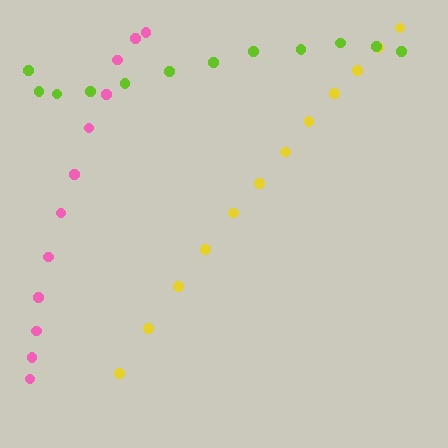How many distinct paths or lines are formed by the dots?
There are 3 distinct paths.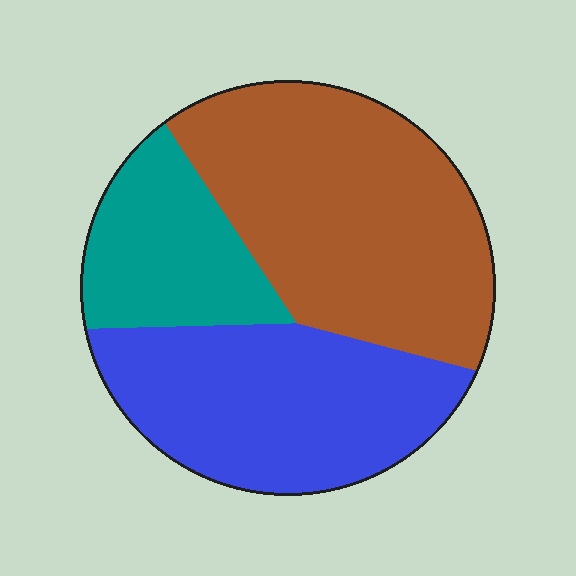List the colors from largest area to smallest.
From largest to smallest: brown, blue, teal.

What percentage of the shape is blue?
Blue takes up about one third (1/3) of the shape.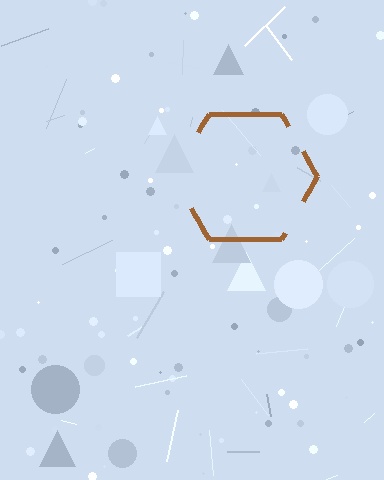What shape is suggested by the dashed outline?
The dashed outline suggests a hexagon.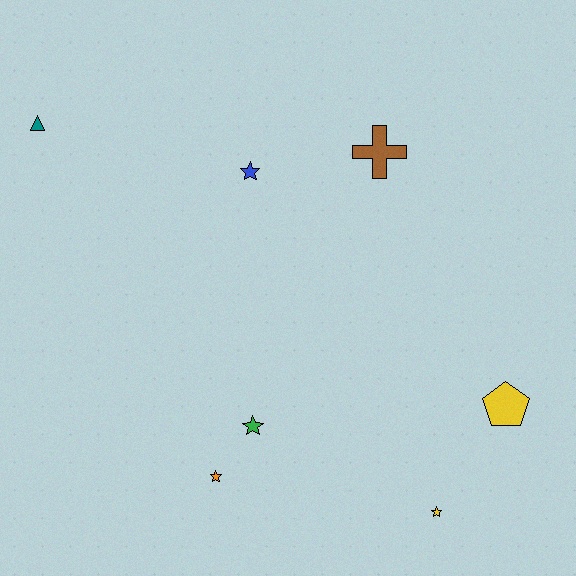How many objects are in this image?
There are 7 objects.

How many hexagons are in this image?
There are no hexagons.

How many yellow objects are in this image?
There are 2 yellow objects.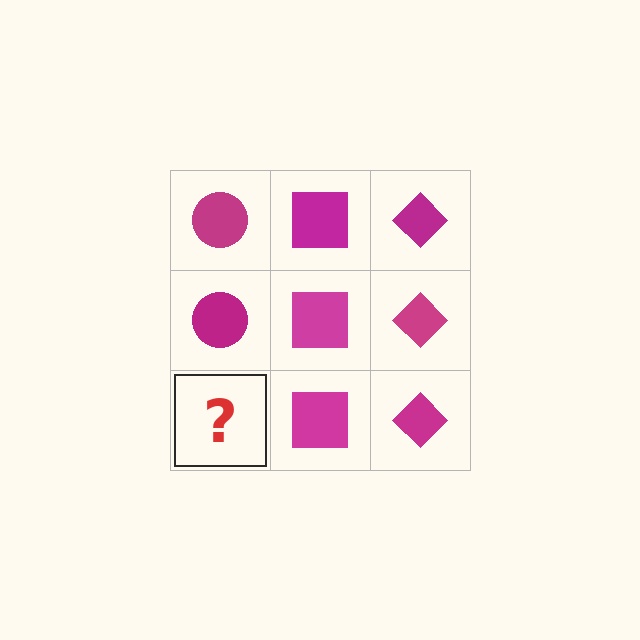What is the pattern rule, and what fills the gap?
The rule is that each column has a consistent shape. The gap should be filled with a magenta circle.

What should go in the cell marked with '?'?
The missing cell should contain a magenta circle.